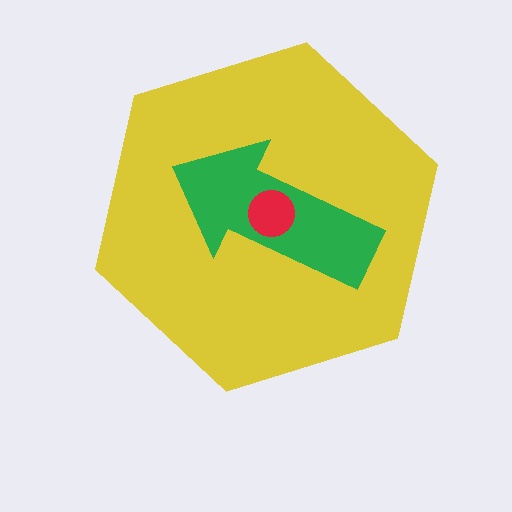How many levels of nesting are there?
3.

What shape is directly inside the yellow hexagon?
The green arrow.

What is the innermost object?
The red circle.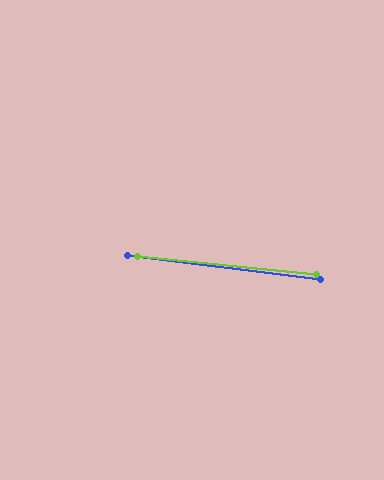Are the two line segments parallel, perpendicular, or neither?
Parallel — their directions differ by only 1.5°.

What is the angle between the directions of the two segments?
Approximately 1 degree.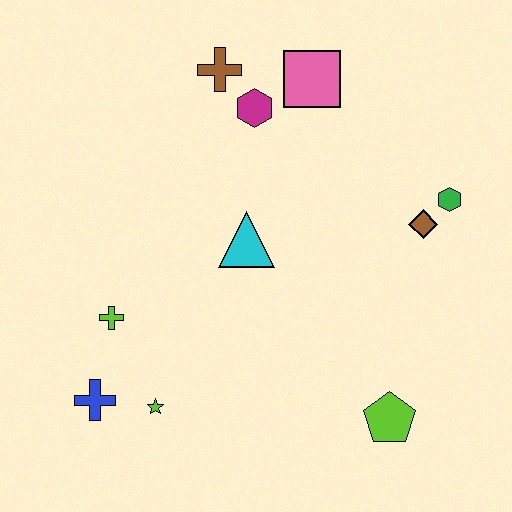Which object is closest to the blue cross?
The lime star is closest to the blue cross.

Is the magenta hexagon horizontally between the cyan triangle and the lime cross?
No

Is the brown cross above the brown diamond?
Yes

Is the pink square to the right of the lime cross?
Yes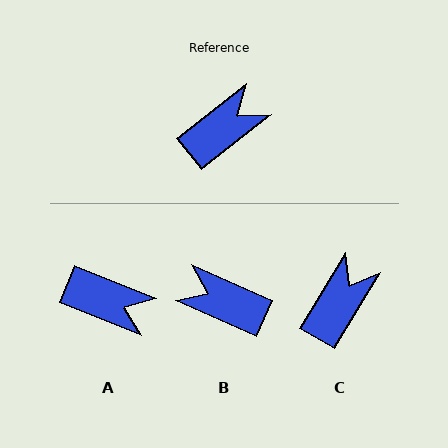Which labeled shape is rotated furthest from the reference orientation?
B, about 118 degrees away.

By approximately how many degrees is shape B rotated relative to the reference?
Approximately 118 degrees counter-clockwise.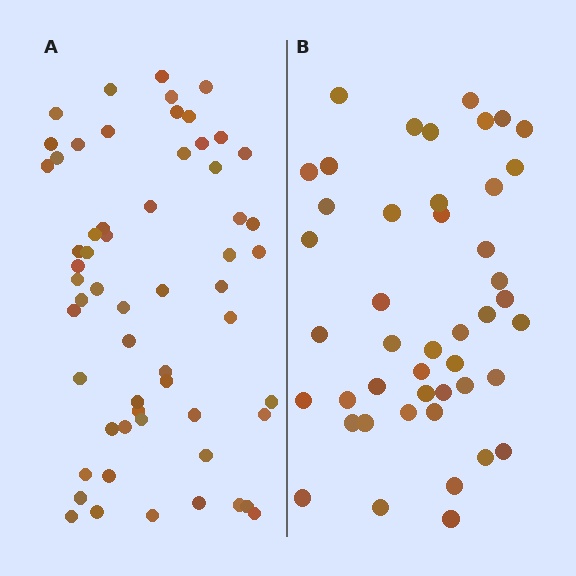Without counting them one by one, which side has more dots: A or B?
Region A (the left region) has more dots.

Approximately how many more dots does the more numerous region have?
Region A has approximately 15 more dots than region B.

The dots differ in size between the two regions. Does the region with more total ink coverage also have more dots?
No. Region B has more total ink coverage because its dots are larger, but region A actually contains more individual dots. Total area can be misleading — the number of items is what matters here.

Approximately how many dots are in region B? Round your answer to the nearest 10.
About 40 dots. (The exact count is 45, which rounds to 40.)